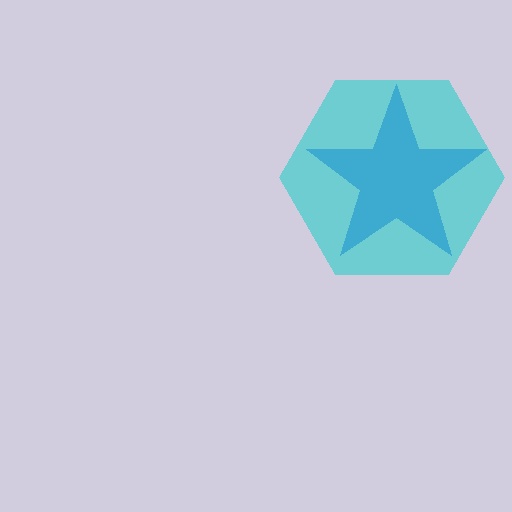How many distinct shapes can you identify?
There are 2 distinct shapes: a blue star, a cyan hexagon.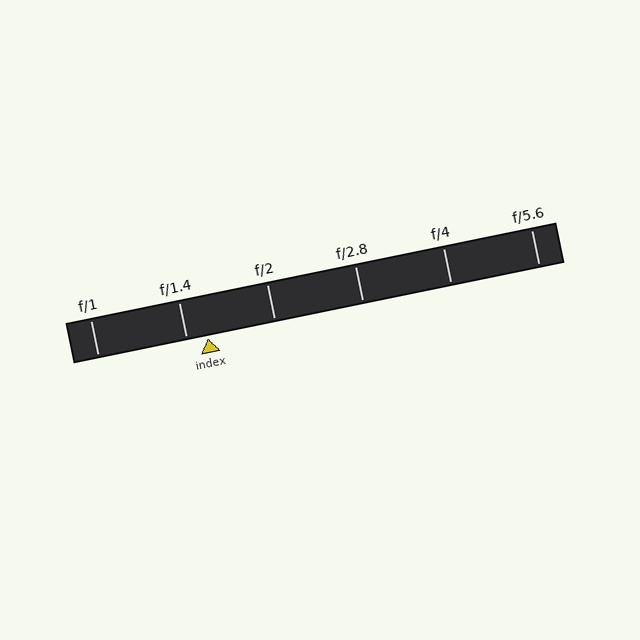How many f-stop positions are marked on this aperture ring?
There are 6 f-stop positions marked.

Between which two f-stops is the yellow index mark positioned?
The index mark is between f/1.4 and f/2.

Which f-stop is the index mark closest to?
The index mark is closest to f/1.4.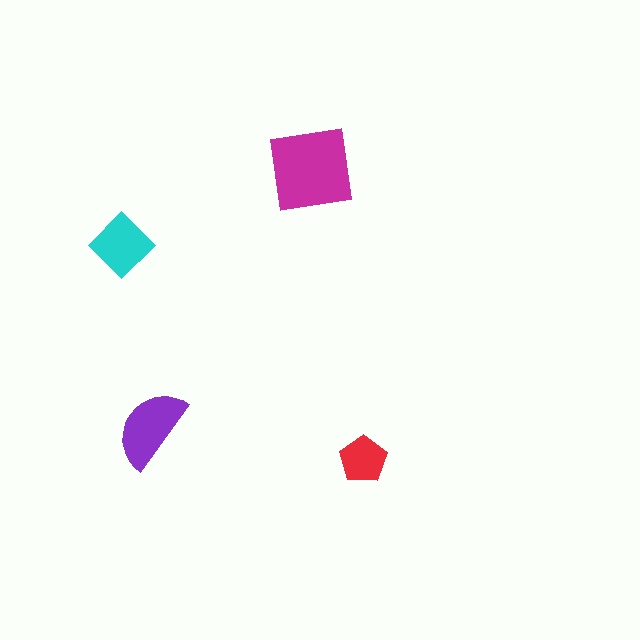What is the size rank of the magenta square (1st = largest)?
1st.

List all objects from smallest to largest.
The red pentagon, the cyan diamond, the purple semicircle, the magenta square.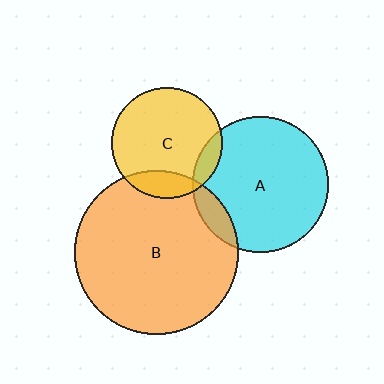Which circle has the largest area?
Circle B (orange).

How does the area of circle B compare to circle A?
Approximately 1.5 times.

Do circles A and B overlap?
Yes.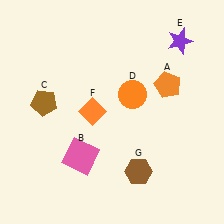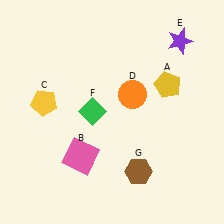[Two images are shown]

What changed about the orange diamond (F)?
In Image 1, F is orange. In Image 2, it changed to green.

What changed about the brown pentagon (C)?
In Image 1, C is brown. In Image 2, it changed to yellow.